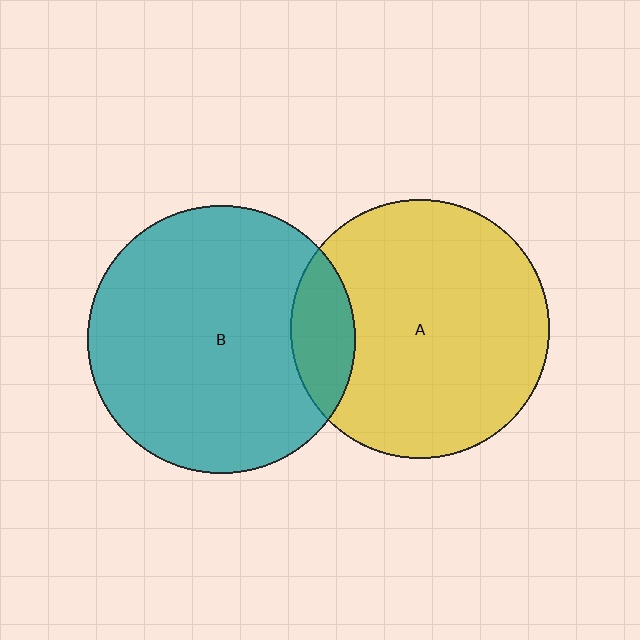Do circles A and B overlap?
Yes.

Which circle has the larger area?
Circle B (teal).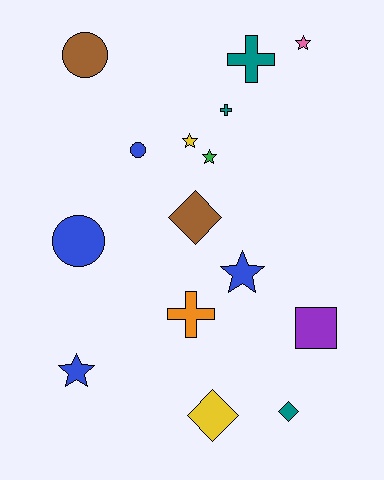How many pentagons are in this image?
There are no pentagons.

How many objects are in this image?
There are 15 objects.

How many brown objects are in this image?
There are 2 brown objects.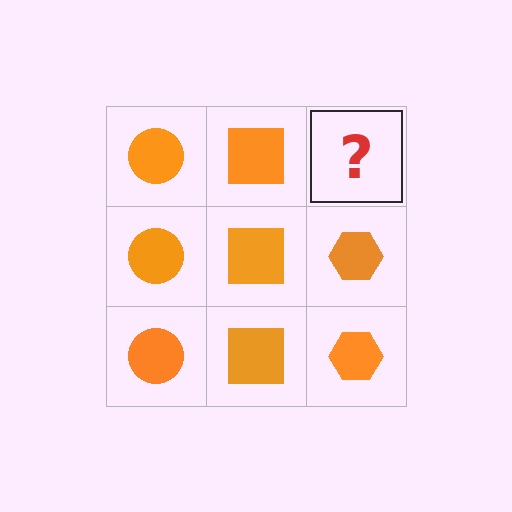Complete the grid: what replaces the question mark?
The question mark should be replaced with an orange hexagon.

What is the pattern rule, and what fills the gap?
The rule is that each column has a consistent shape. The gap should be filled with an orange hexagon.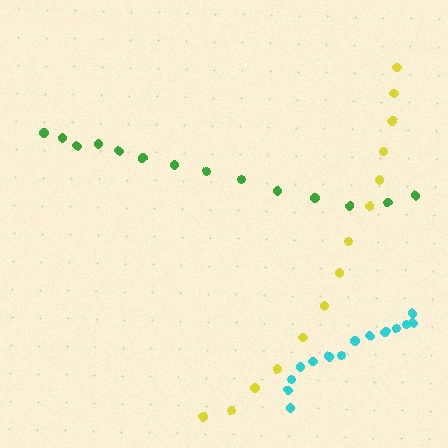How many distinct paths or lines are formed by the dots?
There are 3 distinct paths.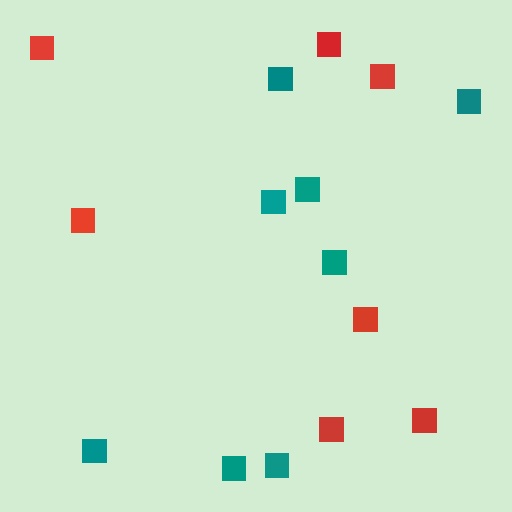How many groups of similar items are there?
There are 2 groups: one group of red squares (7) and one group of teal squares (8).